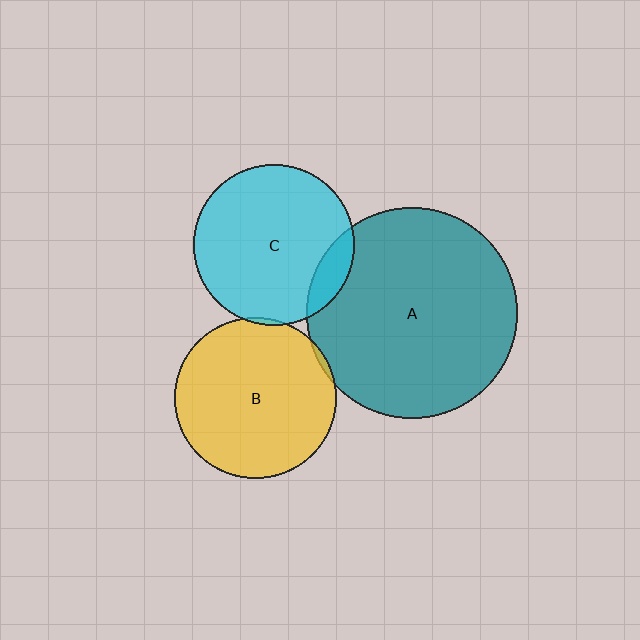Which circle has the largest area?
Circle A (teal).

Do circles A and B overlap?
Yes.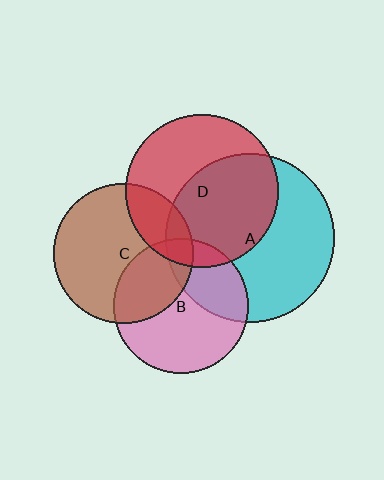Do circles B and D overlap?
Yes.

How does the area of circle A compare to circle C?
Approximately 1.4 times.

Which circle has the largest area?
Circle A (cyan).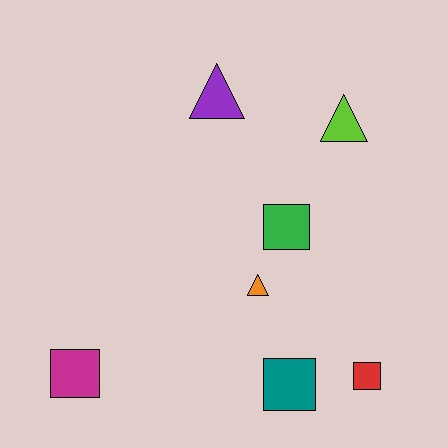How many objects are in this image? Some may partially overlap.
There are 7 objects.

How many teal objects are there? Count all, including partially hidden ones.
There is 1 teal object.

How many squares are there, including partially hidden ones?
There are 4 squares.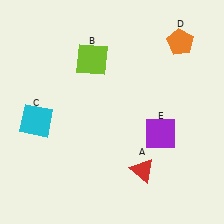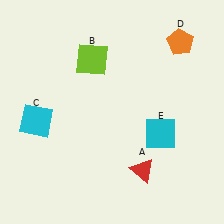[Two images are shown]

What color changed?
The square (E) changed from purple in Image 1 to cyan in Image 2.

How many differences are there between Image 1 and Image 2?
There is 1 difference between the two images.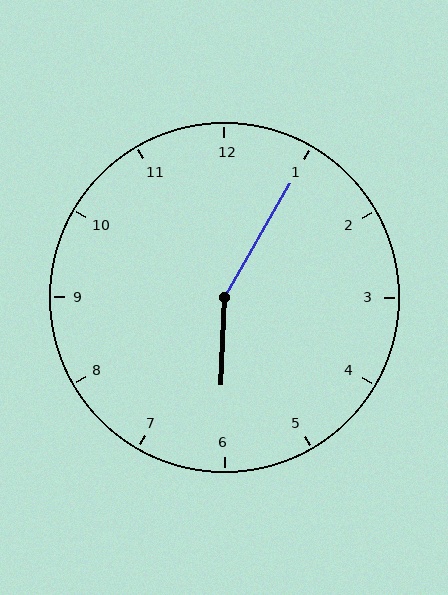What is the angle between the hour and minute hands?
Approximately 152 degrees.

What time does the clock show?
6:05.